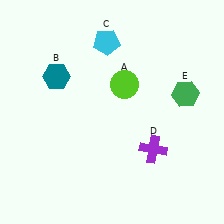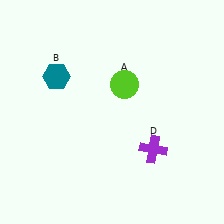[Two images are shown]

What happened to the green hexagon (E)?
The green hexagon (E) was removed in Image 2. It was in the top-right area of Image 1.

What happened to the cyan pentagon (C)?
The cyan pentagon (C) was removed in Image 2. It was in the top-left area of Image 1.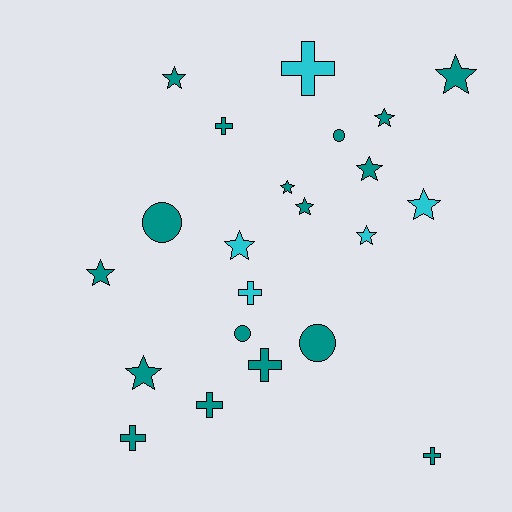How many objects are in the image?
There are 22 objects.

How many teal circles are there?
There are 4 teal circles.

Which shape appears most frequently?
Star, with 11 objects.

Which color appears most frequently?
Teal, with 17 objects.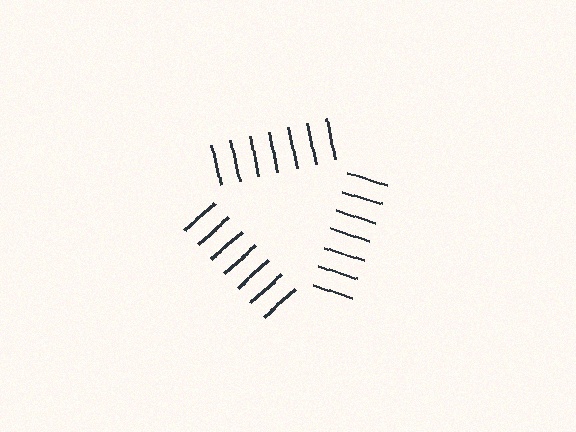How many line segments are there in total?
21 — 7 along each of the 3 edges.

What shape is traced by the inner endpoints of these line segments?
An illusory triangle — the line segments terminate on its edges but no continuous stroke is drawn.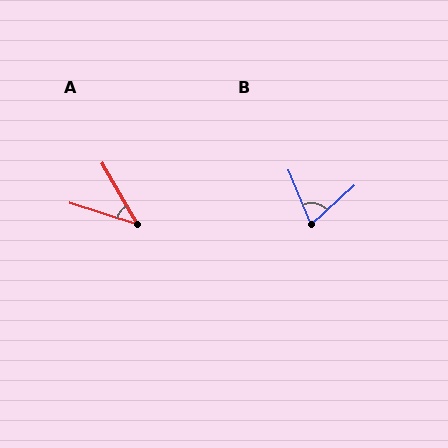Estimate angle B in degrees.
Approximately 71 degrees.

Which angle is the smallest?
A, at approximately 42 degrees.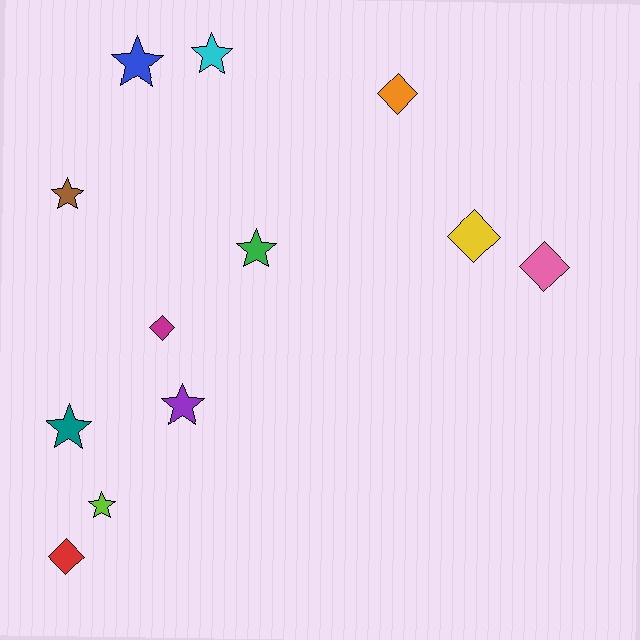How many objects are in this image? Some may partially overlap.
There are 12 objects.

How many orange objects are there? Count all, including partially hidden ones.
There is 1 orange object.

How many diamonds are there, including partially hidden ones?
There are 5 diamonds.